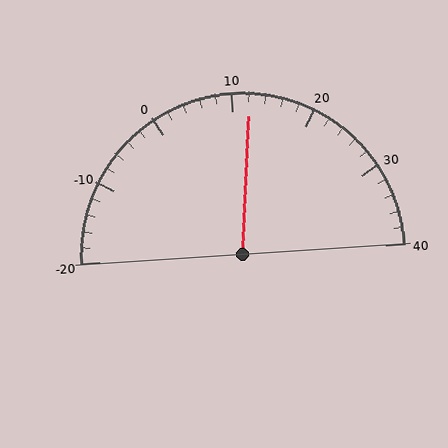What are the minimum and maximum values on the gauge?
The gauge ranges from -20 to 40.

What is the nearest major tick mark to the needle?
The nearest major tick mark is 10.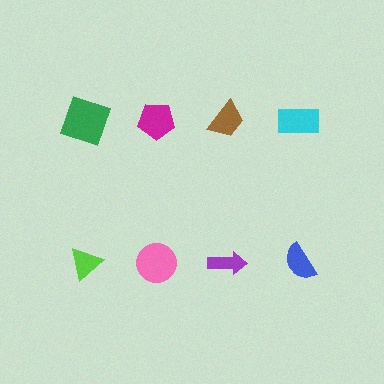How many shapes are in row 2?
4 shapes.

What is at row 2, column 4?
A blue semicircle.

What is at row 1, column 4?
A cyan rectangle.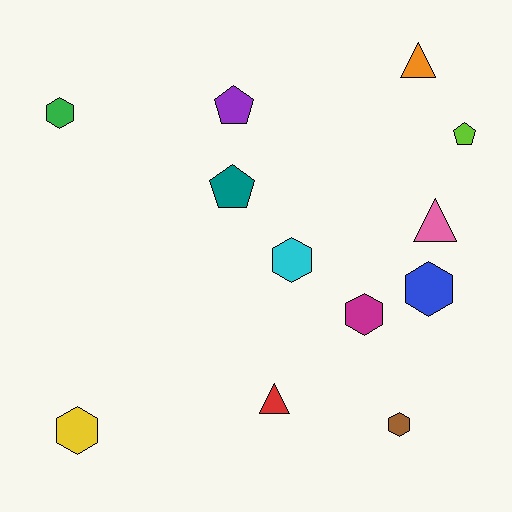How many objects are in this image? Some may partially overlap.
There are 12 objects.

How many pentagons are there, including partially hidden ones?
There are 3 pentagons.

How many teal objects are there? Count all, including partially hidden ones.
There is 1 teal object.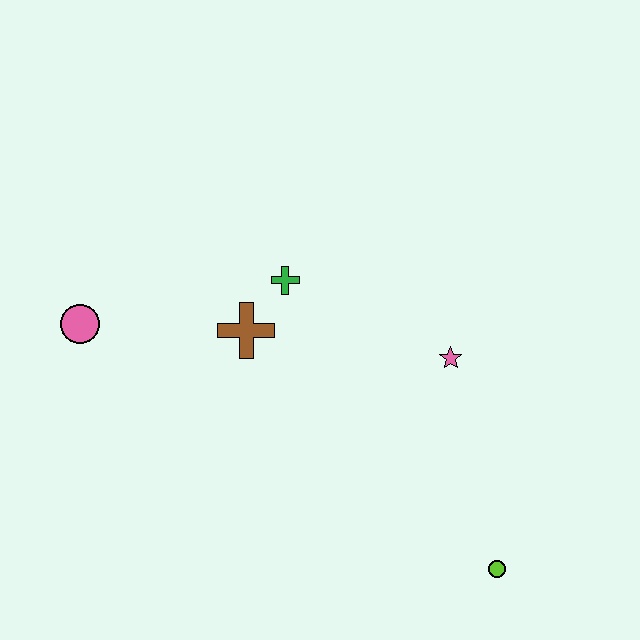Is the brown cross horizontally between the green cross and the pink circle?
Yes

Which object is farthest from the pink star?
The pink circle is farthest from the pink star.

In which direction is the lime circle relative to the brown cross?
The lime circle is to the right of the brown cross.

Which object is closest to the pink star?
The green cross is closest to the pink star.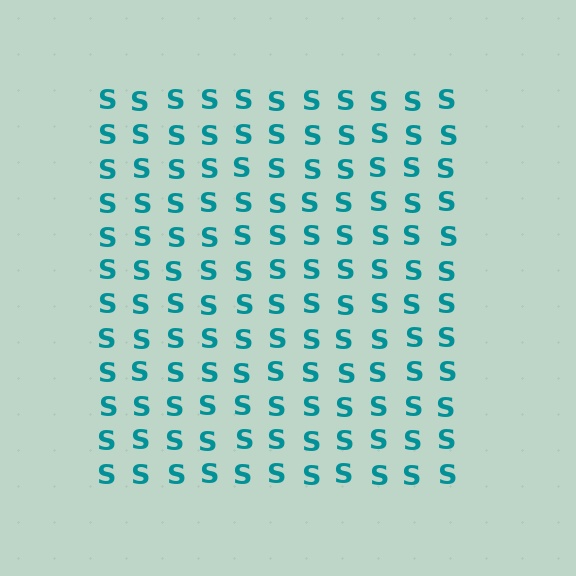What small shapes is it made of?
It is made of small letter S's.